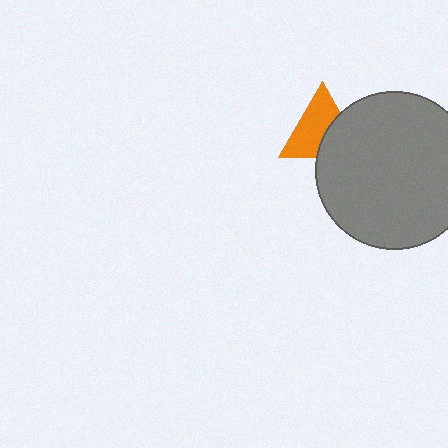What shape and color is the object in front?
The object in front is a gray circle.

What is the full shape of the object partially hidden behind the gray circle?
The partially hidden object is an orange triangle.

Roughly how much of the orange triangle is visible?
About half of it is visible (roughly 62%).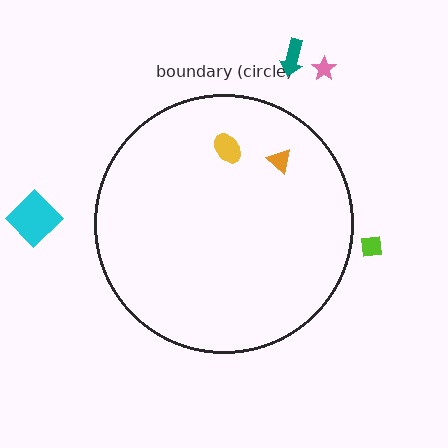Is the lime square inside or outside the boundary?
Outside.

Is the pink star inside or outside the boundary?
Outside.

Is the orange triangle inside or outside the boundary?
Inside.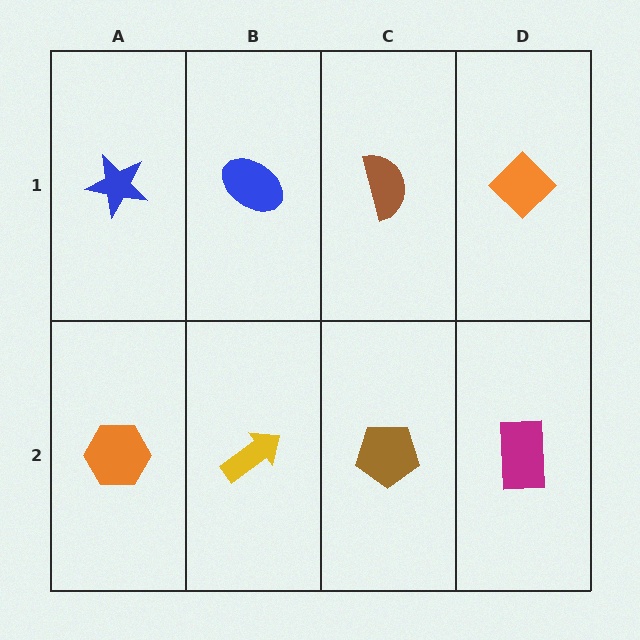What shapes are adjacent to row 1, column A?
An orange hexagon (row 2, column A), a blue ellipse (row 1, column B).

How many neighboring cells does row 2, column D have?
2.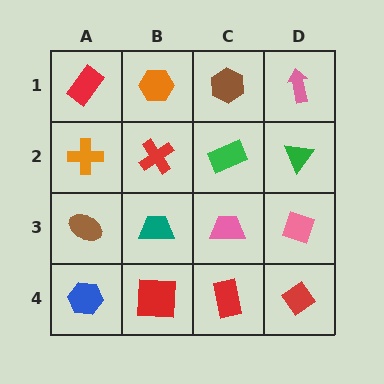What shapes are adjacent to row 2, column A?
A red rectangle (row 1, column A), a brown ellipse (row 3, column A), a red cross (row 2, column B).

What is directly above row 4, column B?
A teal trapezoid.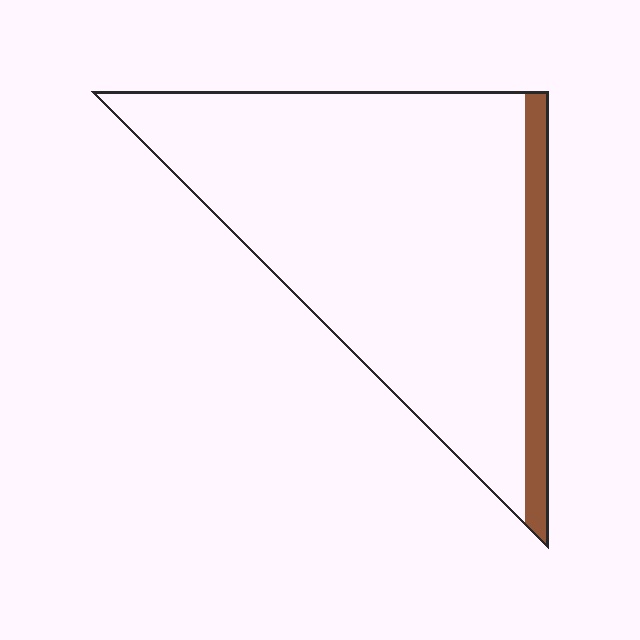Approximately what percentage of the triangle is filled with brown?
Approximately 10%.